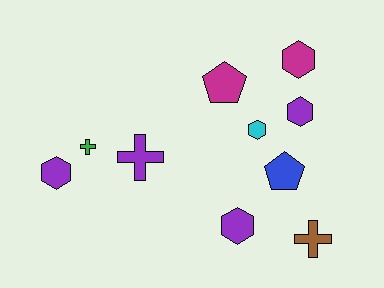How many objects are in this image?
There are 10 objects.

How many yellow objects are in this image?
There are no yellow objects.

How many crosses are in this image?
There are 3 crosses.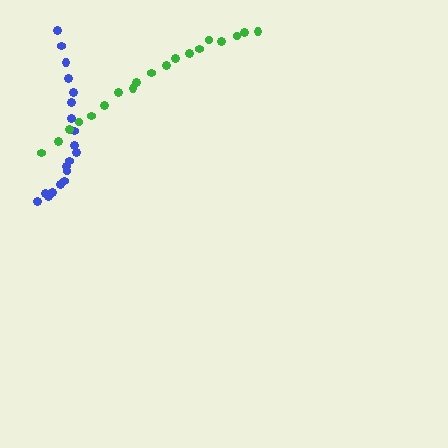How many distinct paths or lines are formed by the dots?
There are 2 distinct paths.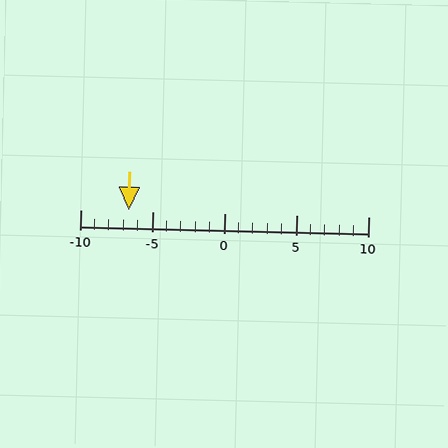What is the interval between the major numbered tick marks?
The major tick marks are spaced 5 units apart.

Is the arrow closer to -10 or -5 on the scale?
The arrow is closer to -5.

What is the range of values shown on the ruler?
The ruler shows values from -10 to 10.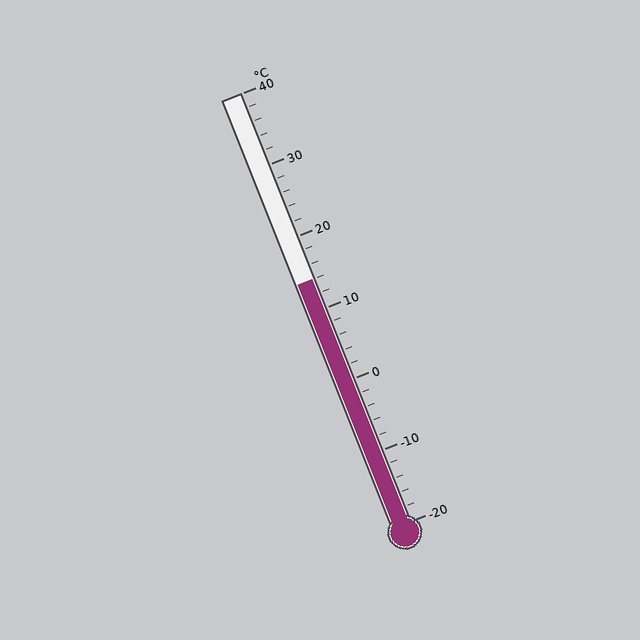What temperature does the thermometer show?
The thermometer shows approximately 14°C.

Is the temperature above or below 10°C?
The temperature is above 10°C.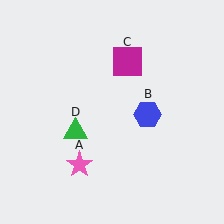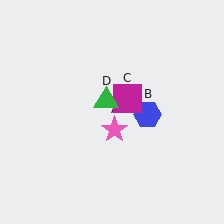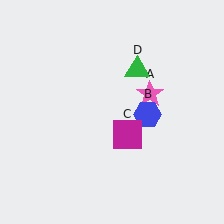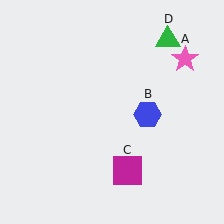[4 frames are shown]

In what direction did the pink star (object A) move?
The pink star (object A) moved up and to the right.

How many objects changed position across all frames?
3 objects changed position: pink star (object A), magenta square (object C), green triangle (object D).